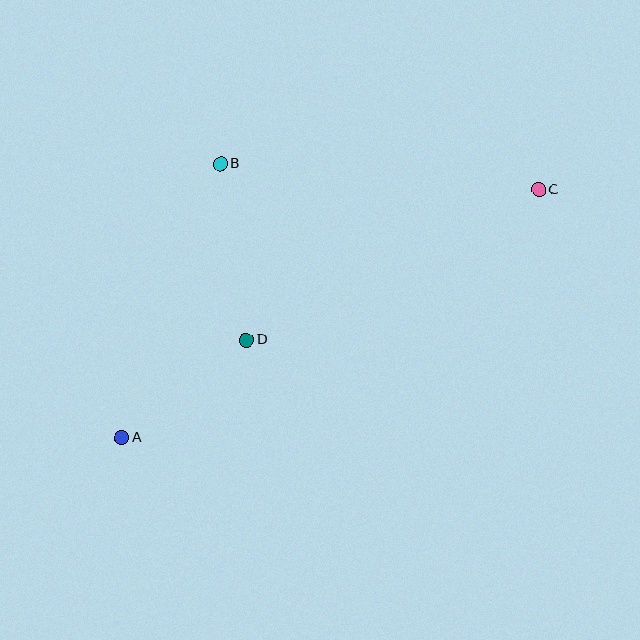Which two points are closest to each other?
Points A and D are closest to each other.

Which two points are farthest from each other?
Points A and C are farthest from each other.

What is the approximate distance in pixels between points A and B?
The distance between A and B is approximately 291 pixels.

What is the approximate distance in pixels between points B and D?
The distance between B and D is approximately 178 pixels.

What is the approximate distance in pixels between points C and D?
The distance between C and D is approximately 328 pixels.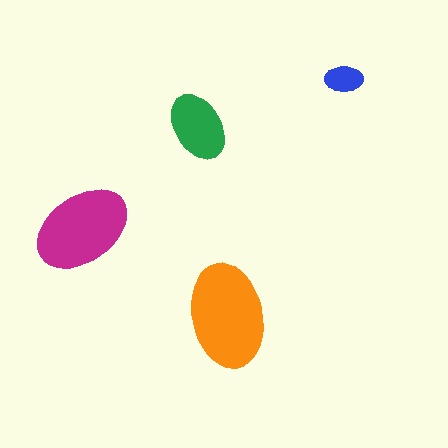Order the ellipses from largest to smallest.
the orange one, the magenta one, the green one, the blue one.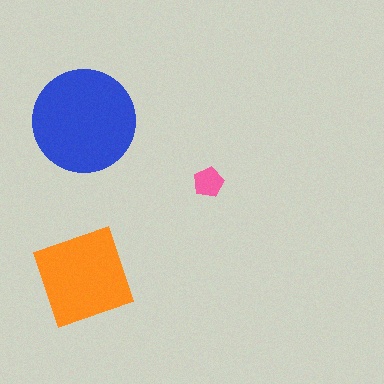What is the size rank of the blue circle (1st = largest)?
1st.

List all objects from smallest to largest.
The pink pentagon, the orange diamond, the blue circle.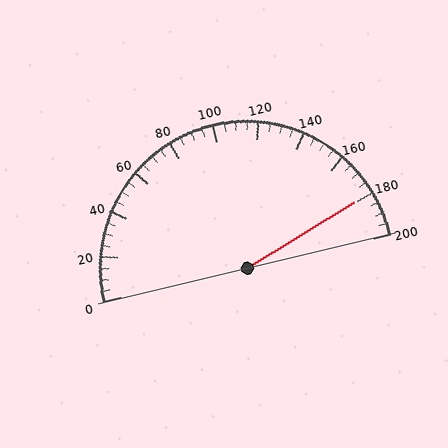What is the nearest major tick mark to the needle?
The nearest major tick mark is 180.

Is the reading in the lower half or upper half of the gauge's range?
The reading is in the upper half of the range (0 to 200).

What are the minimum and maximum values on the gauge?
The gauge ranges from 0 to 200.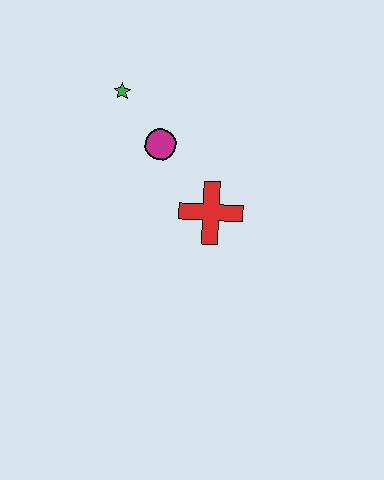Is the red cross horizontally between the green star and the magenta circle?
No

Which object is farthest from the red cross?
The green star is farthest from the red cross.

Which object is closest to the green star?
The magenta circle is closest to the green star.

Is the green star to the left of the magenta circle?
Yes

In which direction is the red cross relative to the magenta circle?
The red cross is below the magenta circle.